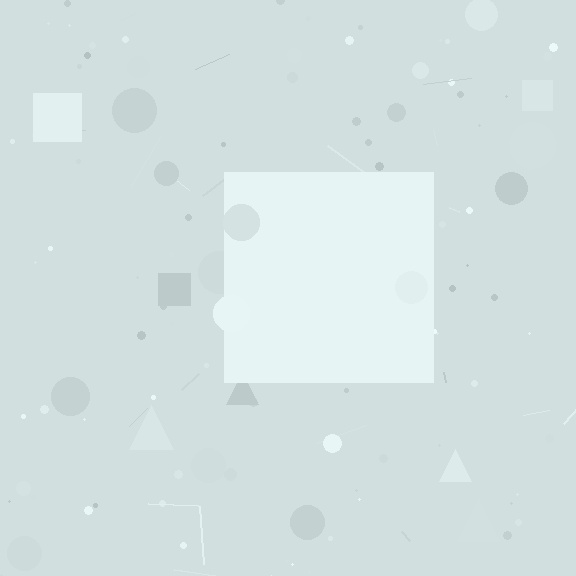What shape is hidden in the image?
A square is hidden in the image.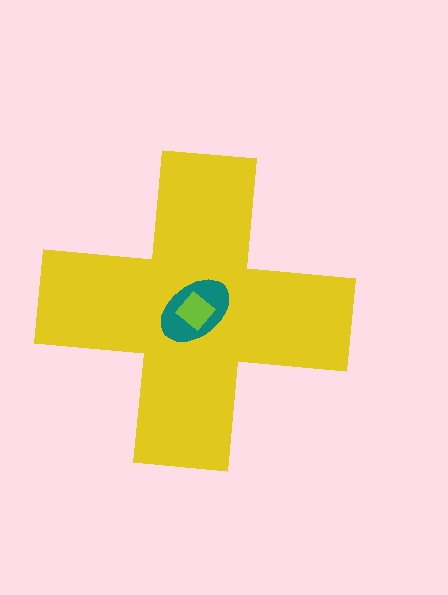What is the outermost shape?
The yellow cross.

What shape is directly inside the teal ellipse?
The lime diamond.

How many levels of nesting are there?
3.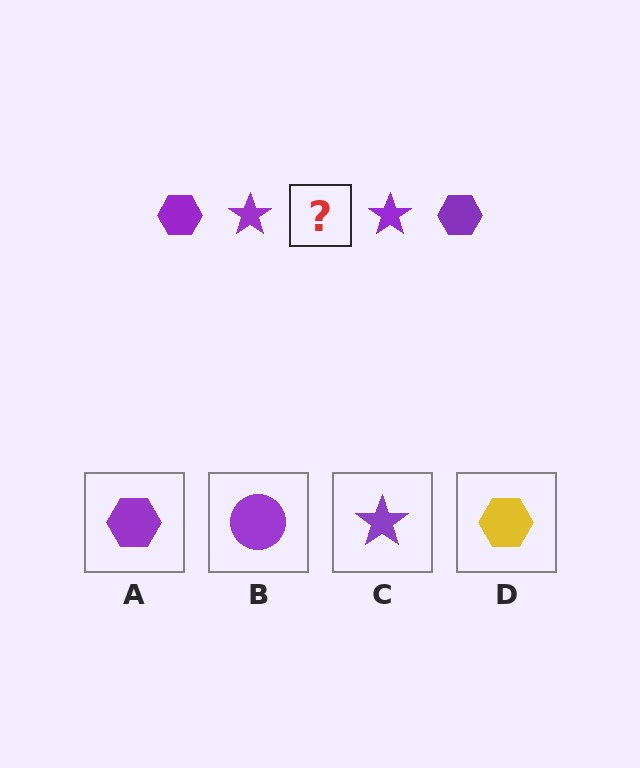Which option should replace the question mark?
Option A.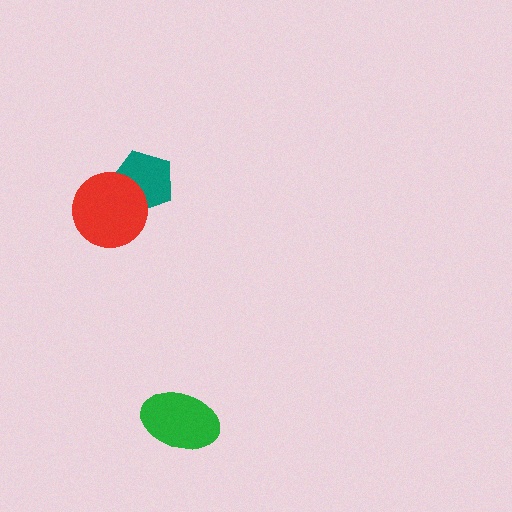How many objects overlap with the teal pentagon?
1 object overlaps with the teal pentagon.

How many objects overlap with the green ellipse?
0 objects overlap with the green ellipse.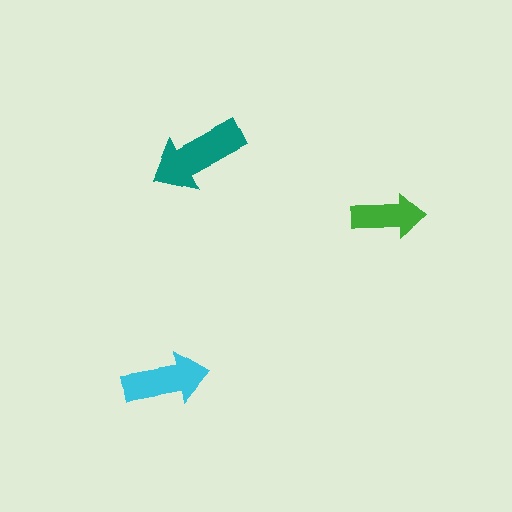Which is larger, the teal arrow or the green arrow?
The teal one.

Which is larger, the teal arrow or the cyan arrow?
The teal one.